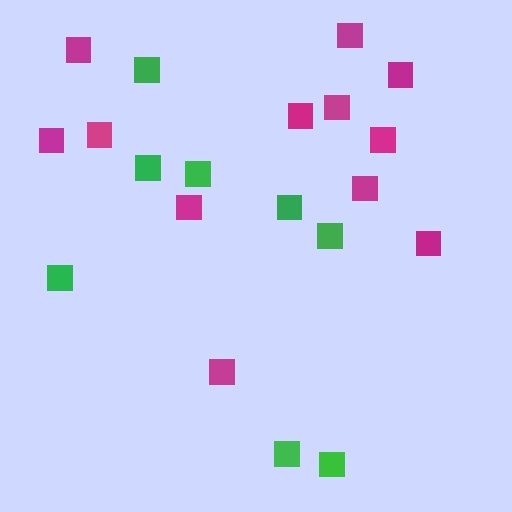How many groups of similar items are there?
There are 2 groups: one group of green squares (8) and one group of magenta squares (12).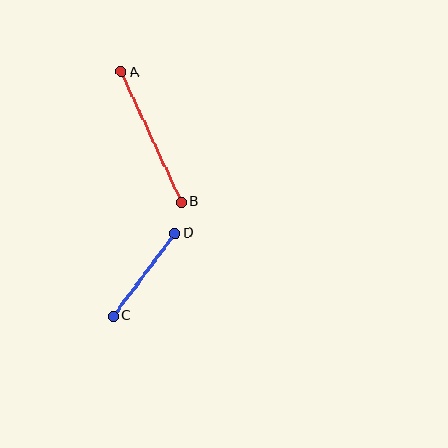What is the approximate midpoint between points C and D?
The midpoint is at approximately (144, 275) pixels.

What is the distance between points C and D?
The distance is approximately 103 pixels.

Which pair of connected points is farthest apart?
Points A and B are farthest apart.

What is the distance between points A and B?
The distance is approximately 143 pixels.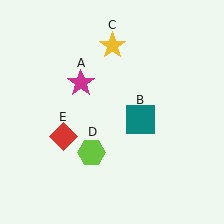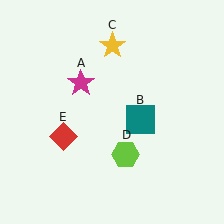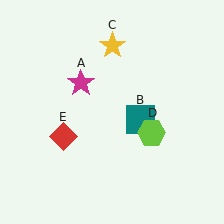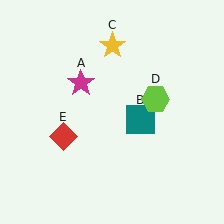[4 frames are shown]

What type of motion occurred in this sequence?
The lime hexagon (object D) rotated counterclockwise around the center of the scene.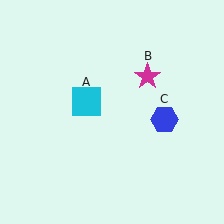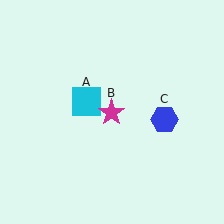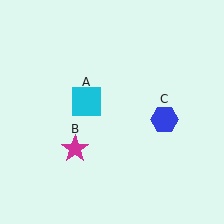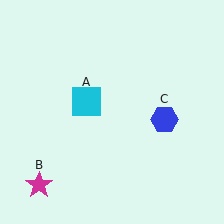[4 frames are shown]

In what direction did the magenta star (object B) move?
The magenta star (object B) moved down and to the left.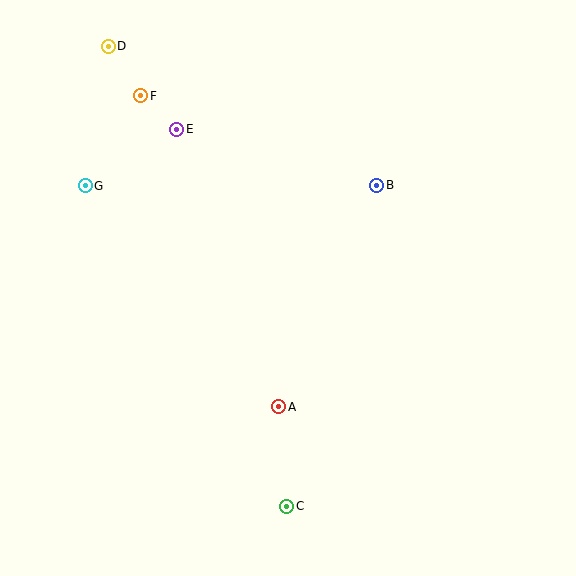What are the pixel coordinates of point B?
Point B is at (377, 185).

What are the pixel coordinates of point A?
Point A is at (279, 407).